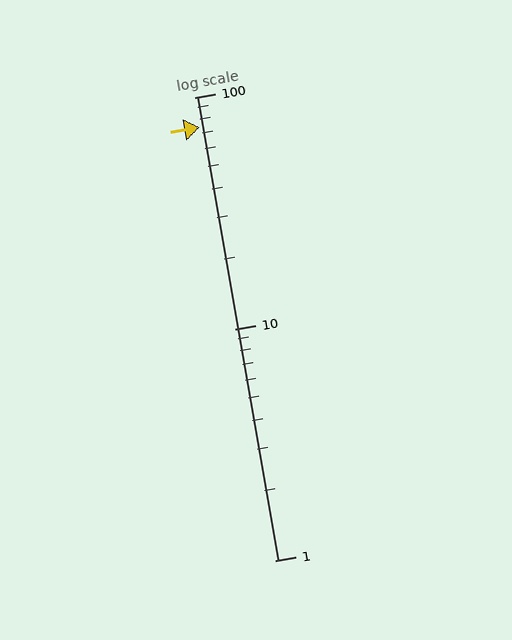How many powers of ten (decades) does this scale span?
The scale spans 2 decades, from 1 to 100.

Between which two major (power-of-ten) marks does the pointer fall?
The pointer is between 10 and 100.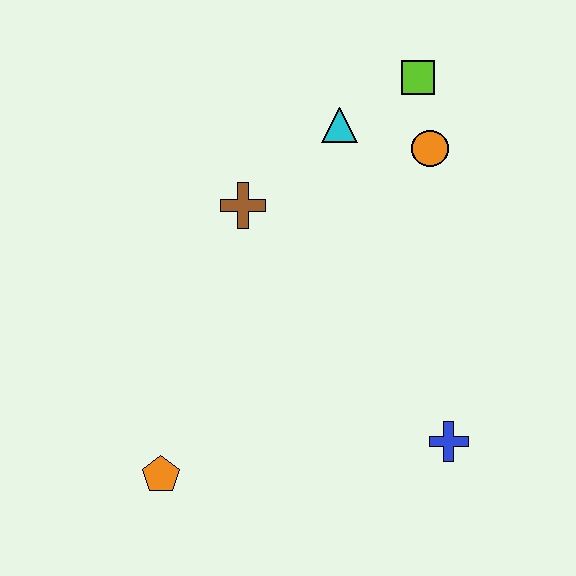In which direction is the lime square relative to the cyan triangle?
The lime square is to the right of the cyan triangle.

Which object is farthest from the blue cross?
The lime square is farthest from the blue cross.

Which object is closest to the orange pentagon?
The brown cross is closest to the orange pentagon.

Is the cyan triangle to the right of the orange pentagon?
Yes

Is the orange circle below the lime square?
Yes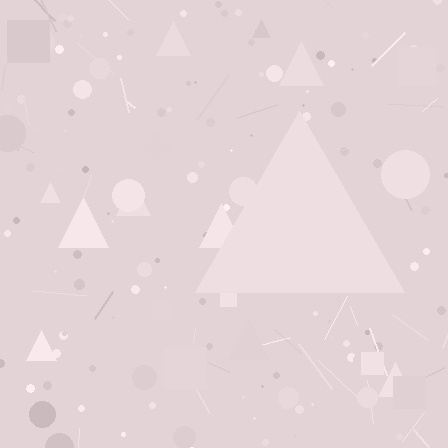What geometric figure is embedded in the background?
A triangle is embedded in the background.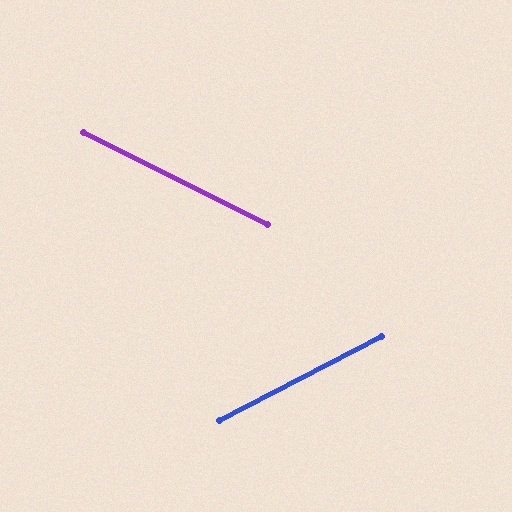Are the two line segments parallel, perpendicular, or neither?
Neither parallel nor perpendicular — they differ by about 54°.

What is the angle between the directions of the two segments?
Approximately 54 degrees.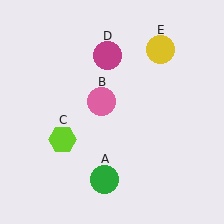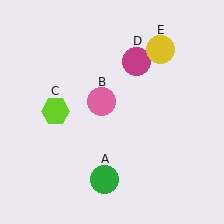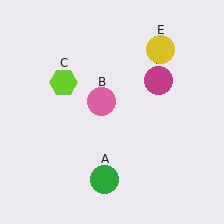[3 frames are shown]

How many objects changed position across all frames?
2 objects changed position: lime hexagon (object C), magenta circle (object D).